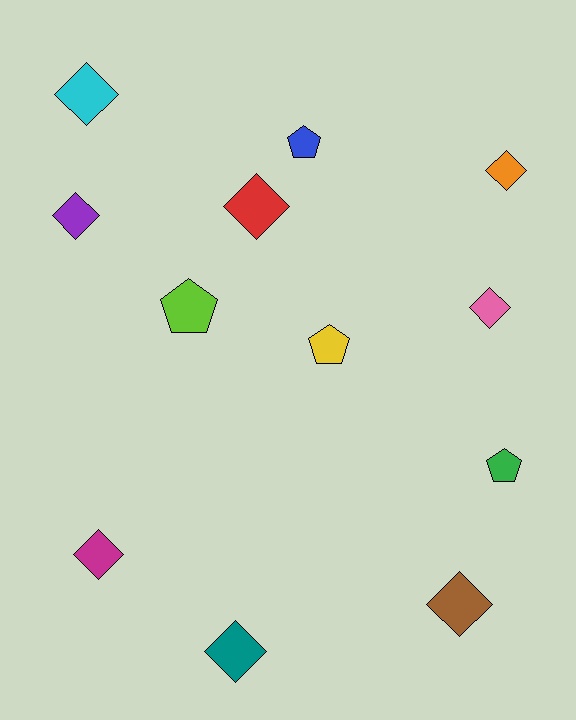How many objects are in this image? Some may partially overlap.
There are 12 objects.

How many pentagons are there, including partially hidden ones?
There are 4 pentagons.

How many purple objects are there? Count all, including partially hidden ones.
There is 1 purple object.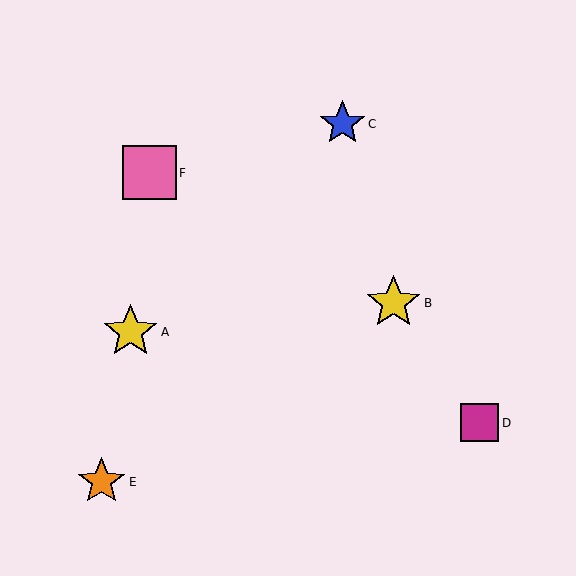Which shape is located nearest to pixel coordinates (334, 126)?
The blue star (labeled C) at (342, 124) is nearest to that location.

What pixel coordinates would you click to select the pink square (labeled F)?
Click at (150, 173) to select the pink square F.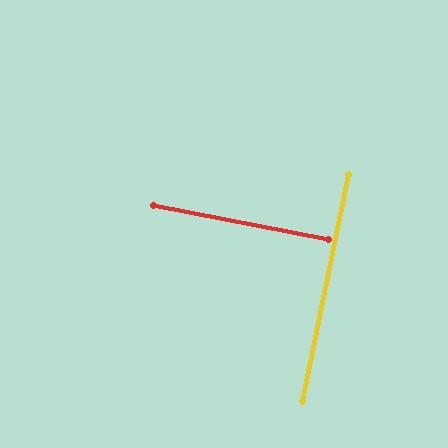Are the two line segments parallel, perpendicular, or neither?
Perpendicular — they meet at approximately 89°.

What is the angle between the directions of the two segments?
Approximately 89 degrees.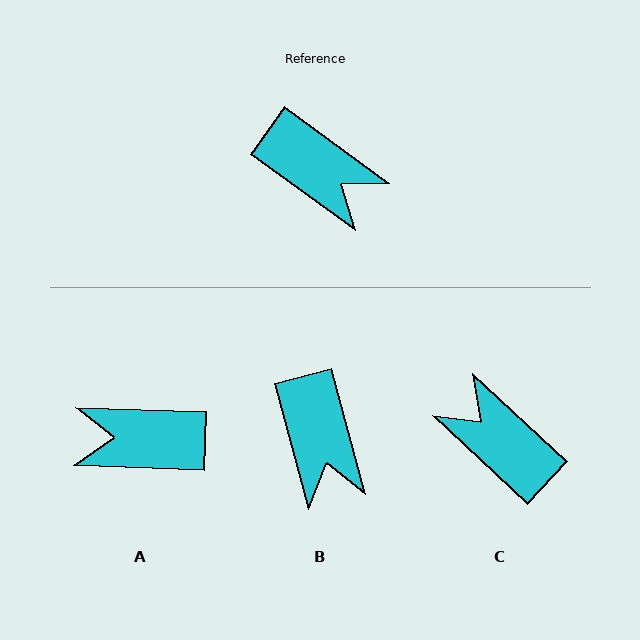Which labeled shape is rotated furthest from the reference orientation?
C, about 173 degrees away.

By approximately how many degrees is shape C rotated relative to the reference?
Approximately 173 degrees counter-clockwise.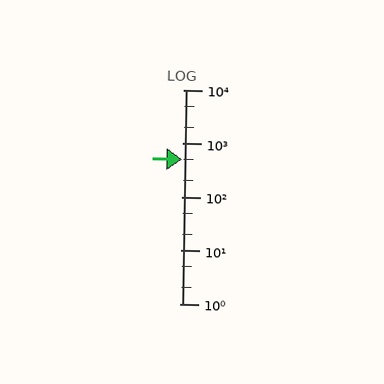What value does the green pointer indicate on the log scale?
The pointer indicates approximately 500.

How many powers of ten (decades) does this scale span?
The scale spans 4 decades, from 1 to 10000.